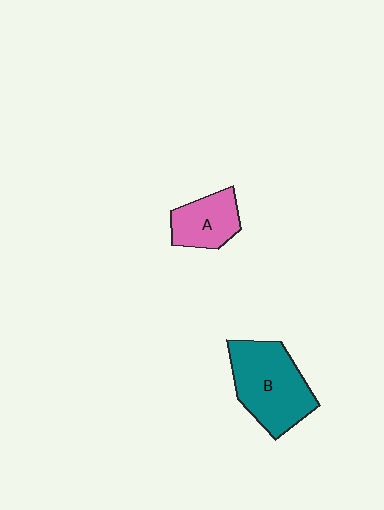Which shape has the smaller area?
Shape A (pink).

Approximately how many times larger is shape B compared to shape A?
Approximately 1.8 times.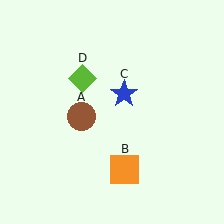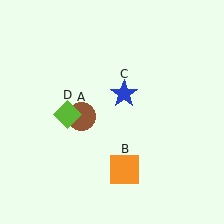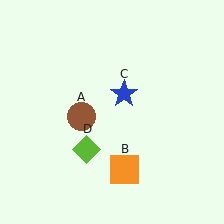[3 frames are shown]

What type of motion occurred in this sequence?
The lime diamond (object D) rotated counterclockwise around the center of the scene.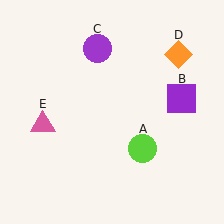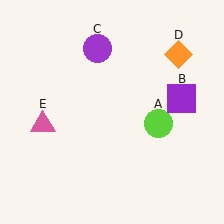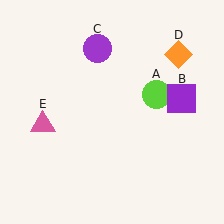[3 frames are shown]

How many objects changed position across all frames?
1 object changed position: lime circle (object A).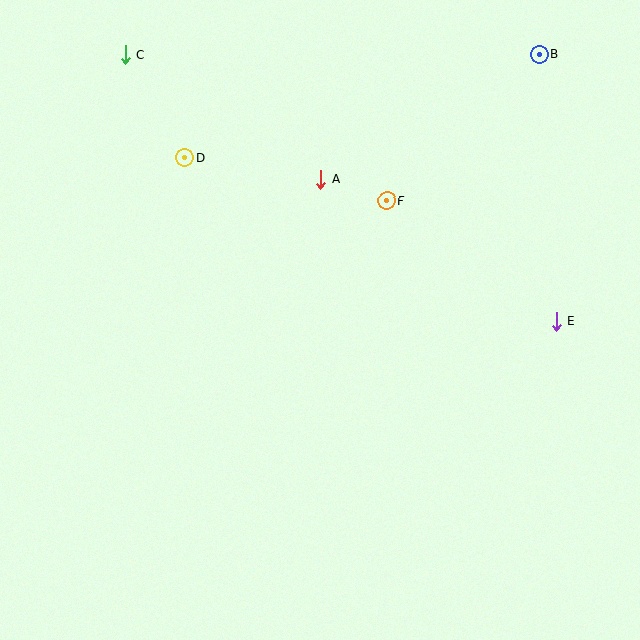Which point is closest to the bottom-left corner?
Point D is closest to the bottom-left corner.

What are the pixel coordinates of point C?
Point C is at (126, 55).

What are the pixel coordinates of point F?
Point F is at (387, 201).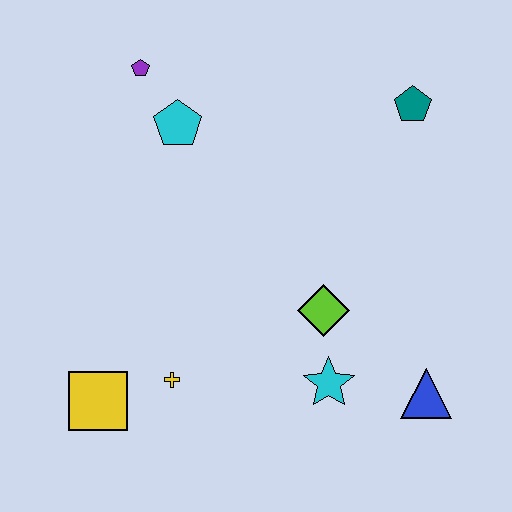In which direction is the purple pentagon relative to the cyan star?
The purple pentagon is above the cyan star.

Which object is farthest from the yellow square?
The teal pentagon is farthest from the yellow square.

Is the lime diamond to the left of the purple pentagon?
No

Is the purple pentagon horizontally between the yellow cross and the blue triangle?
No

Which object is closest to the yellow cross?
The yellow square is closest to the yellow cross.